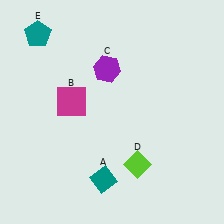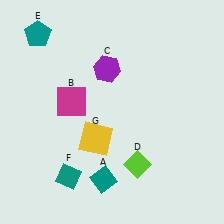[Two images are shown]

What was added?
A teal diamond (F), a yellow square (G) were added in Image 2.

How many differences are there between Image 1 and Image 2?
There are 2 differences between the two images.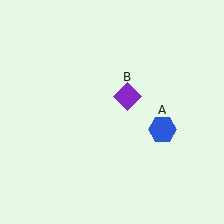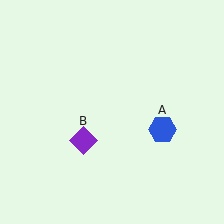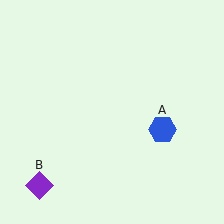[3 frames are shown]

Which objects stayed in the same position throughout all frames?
Blue hexagon (object A) remained stationary.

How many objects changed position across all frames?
1 object changed position: purple diamond (object B).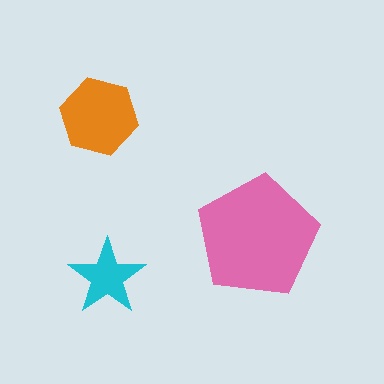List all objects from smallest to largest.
The cyan star, the orange hexagon, the pink pentagon.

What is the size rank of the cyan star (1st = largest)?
3rd.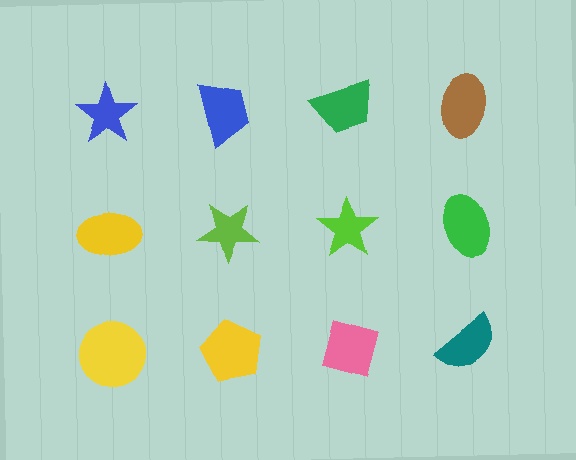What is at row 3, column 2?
A yellow pentagon.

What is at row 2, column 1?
A yellow ellipse.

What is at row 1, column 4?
A brown ellipse.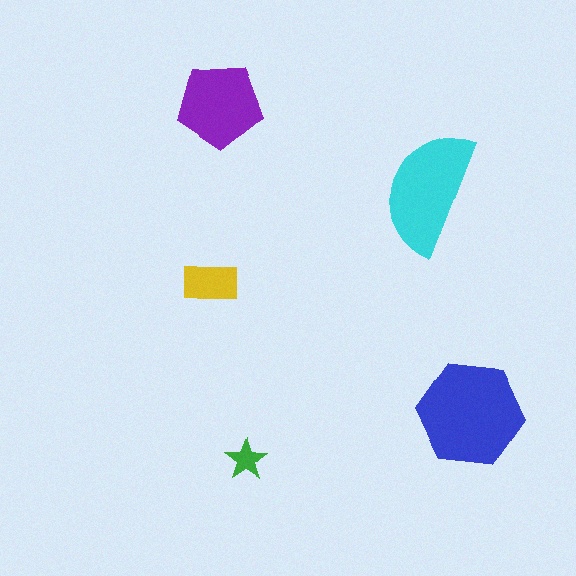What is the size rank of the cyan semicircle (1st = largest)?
2nd.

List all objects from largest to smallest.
The blue hexagon, the cyan semicircle, the purple pentagon, the yellow rectangle, the green star.